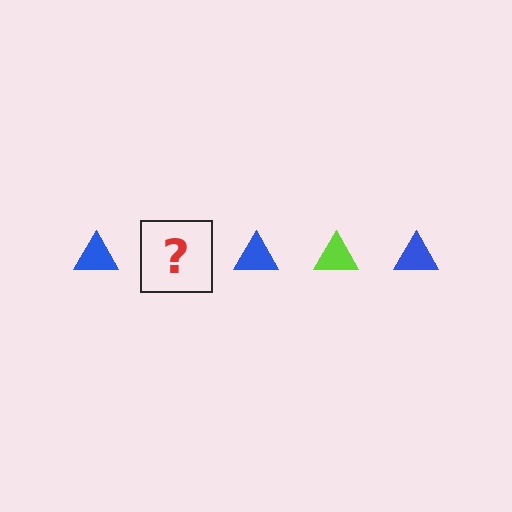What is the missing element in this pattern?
The missing element is a lime triangle.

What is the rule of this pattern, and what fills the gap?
The rule is that the pattern cycles through blue, lime triangles. The gap should be filled with a lime triangle.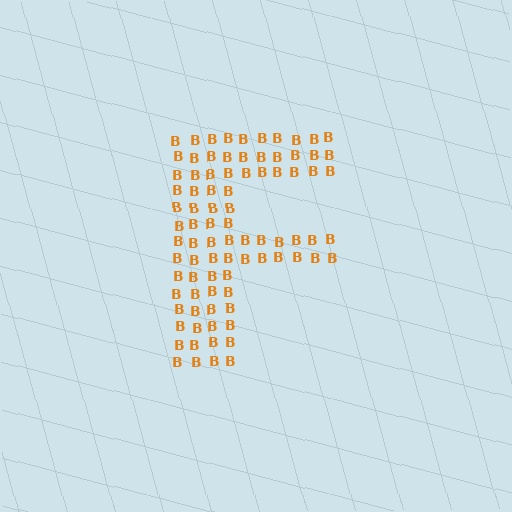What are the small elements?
The small elements are letter B's.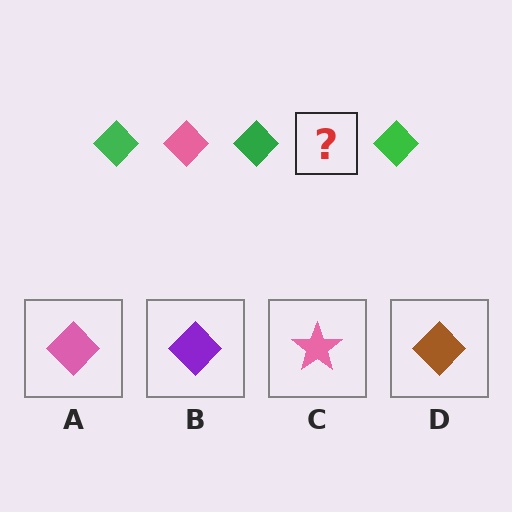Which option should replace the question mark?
Option A.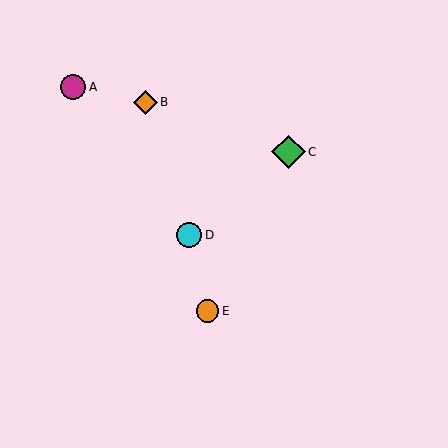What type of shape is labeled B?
Shape B is an orange diamond.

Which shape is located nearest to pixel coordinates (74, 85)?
The magenta circle (labeled A) at (73, 87) is nearest to that location.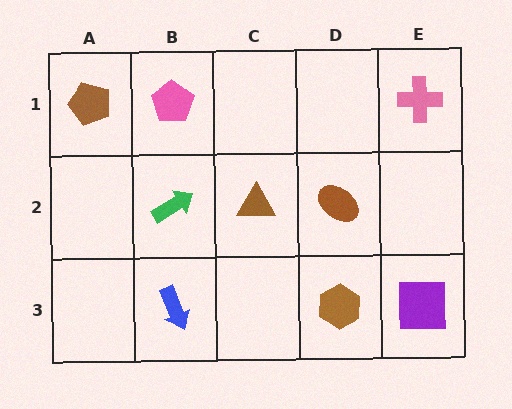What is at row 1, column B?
A pink pentagon.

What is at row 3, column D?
A brown hexagon.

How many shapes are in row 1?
3 shapes.